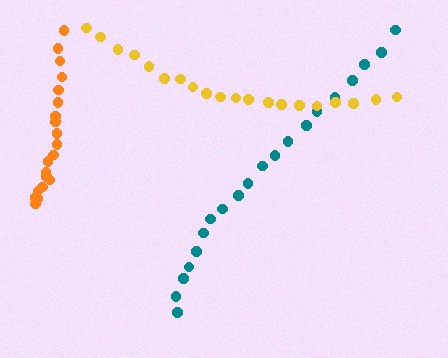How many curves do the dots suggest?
There are 3 distinct paths.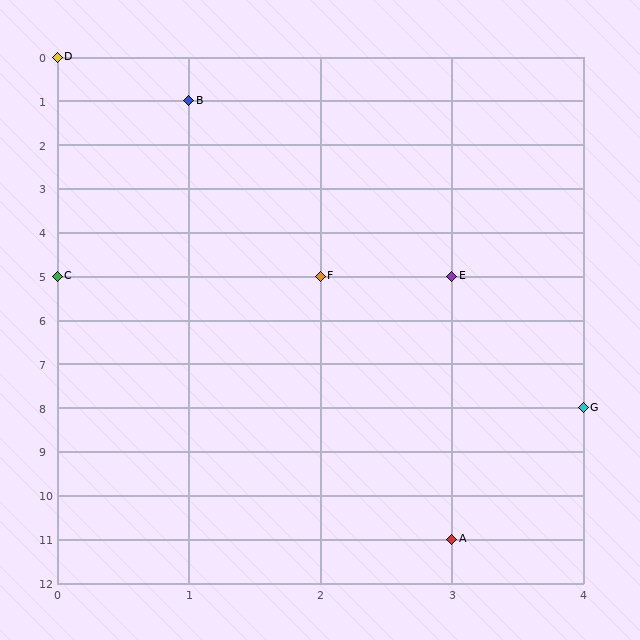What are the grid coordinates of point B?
Point B is at grid coordinates (1, 1).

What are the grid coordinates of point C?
Point C is at grid coordinates (0, 5).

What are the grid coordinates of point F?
Point F is at grid coordinates (2, 5).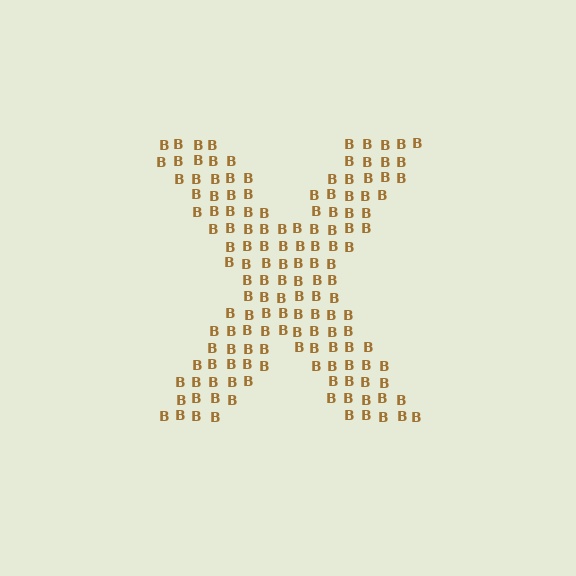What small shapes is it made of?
It is made of small letter B's.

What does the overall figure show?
The overall figure shows the letter X.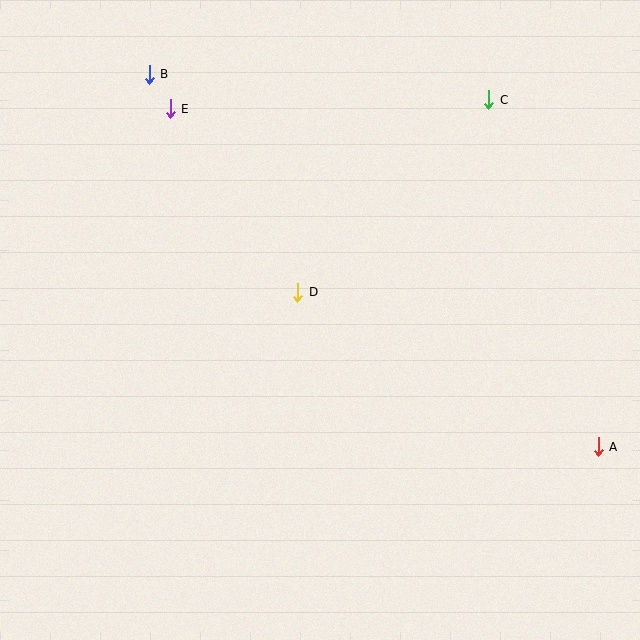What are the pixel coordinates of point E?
Point E is at (170, 109).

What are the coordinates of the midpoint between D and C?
The midpoint between D and C is at (393, 196).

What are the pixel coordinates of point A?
Point A is at (598, 447).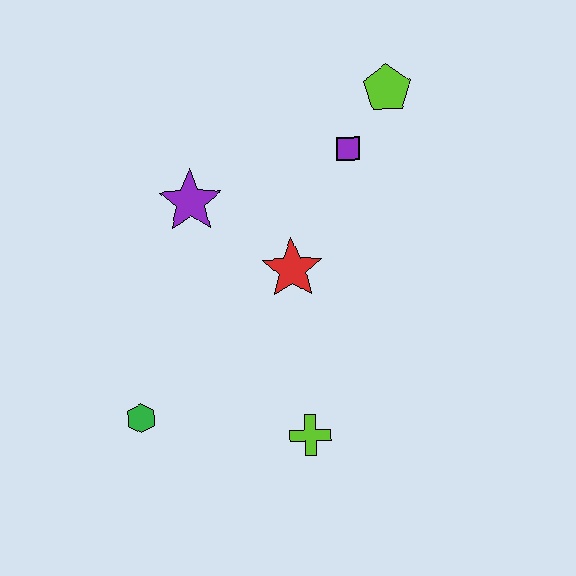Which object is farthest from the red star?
The green hexagon is farthest from the red star.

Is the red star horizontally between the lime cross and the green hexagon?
Yes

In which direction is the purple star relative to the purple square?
The purple star is to the left of the purple square.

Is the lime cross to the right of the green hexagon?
Yes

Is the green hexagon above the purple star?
No